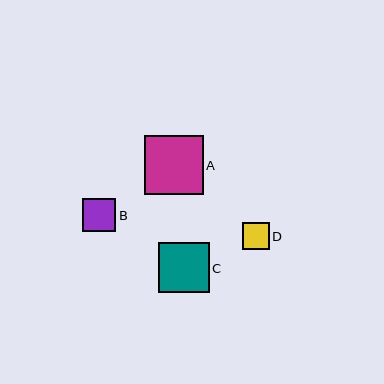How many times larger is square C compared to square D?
Square C is approximately 1.9 times the size of square D.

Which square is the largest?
Square A is the largest with a size of approximately 59 pixels.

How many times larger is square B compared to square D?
Square B is approximately 1.3 times the size of square D.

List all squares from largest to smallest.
From largest to smallest: A, C, B, D.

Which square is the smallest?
Square D is the smallest with a size of approximately 27 pixels.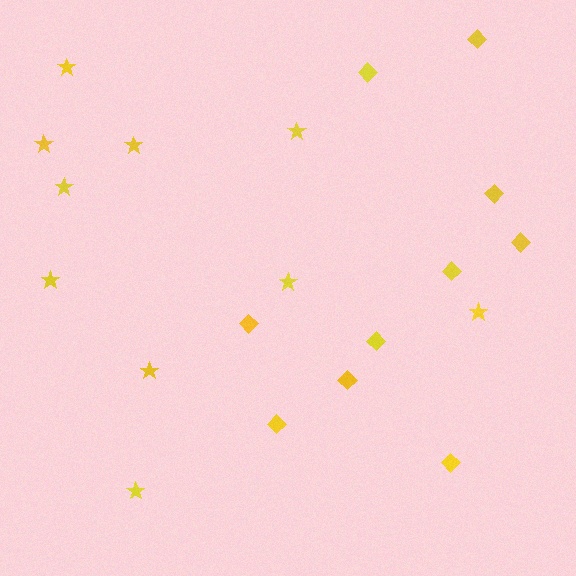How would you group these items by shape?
There are 2 groups: one group of diamonds (10) and one group of stars (10).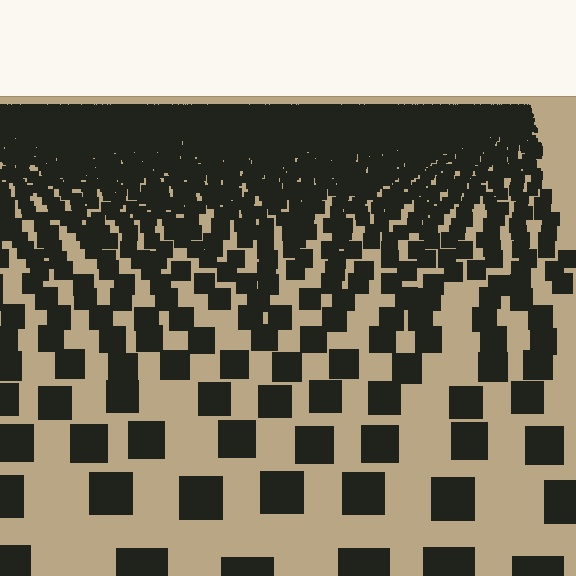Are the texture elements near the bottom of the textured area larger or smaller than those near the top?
Larger. Near the bottom, elements are closer to the viewer and appear at a bigger on-screen size.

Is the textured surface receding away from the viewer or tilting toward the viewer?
The surface is receding away from the viewer. Texture elements get smaller and denser toward the top.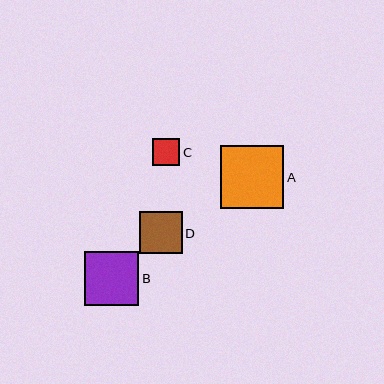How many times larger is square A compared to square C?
Square A is approximately 2.3 times the size of square C.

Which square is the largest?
Square A is the largest with a size of approximately 63 pixels.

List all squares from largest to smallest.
From largest to smallest: A, B, D, C.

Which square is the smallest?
Square C is the smallest with a size of approximately 27 pixels.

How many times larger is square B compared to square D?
Square B is approximately 1.3 times the size of square D.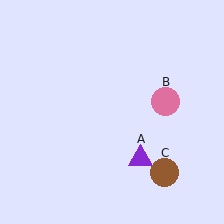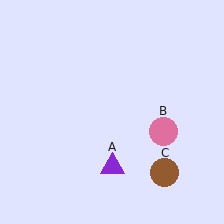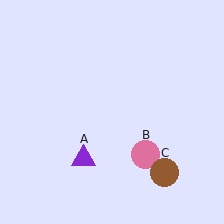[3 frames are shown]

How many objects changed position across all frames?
2 objects changed position: purple triangle (object A), pink circle (object B).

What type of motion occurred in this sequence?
The purple triangle (object A), pink circle (object B) rotated clockwise around the center of the scene.